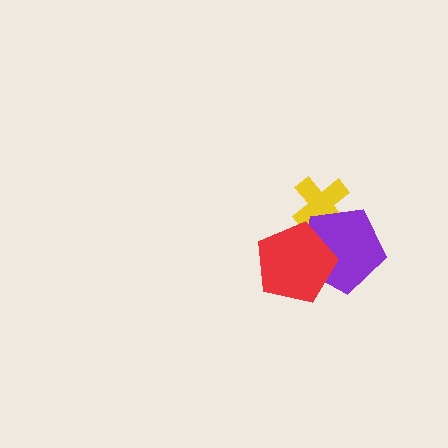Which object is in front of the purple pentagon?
The red pentagon is in front of the purple pentagon.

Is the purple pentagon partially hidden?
Yes, it is partially covered by another shape.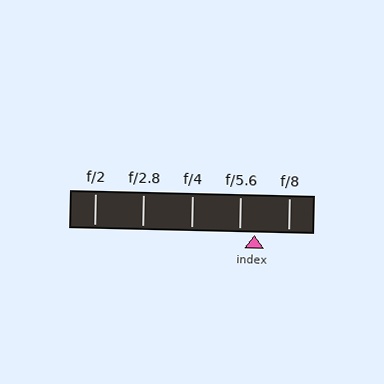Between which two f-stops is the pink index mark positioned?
The index mark is between f/5.6 and f/8.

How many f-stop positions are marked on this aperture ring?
There are 5 f-stop positions marked.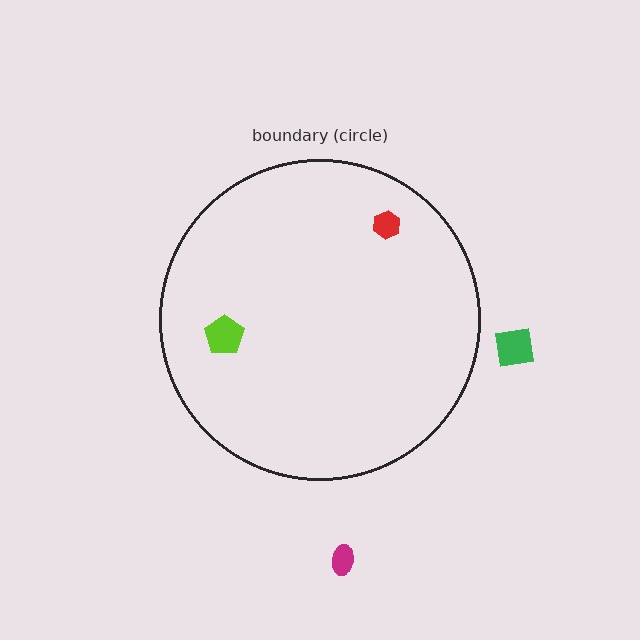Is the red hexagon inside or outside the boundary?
Inside.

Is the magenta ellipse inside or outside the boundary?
Outside.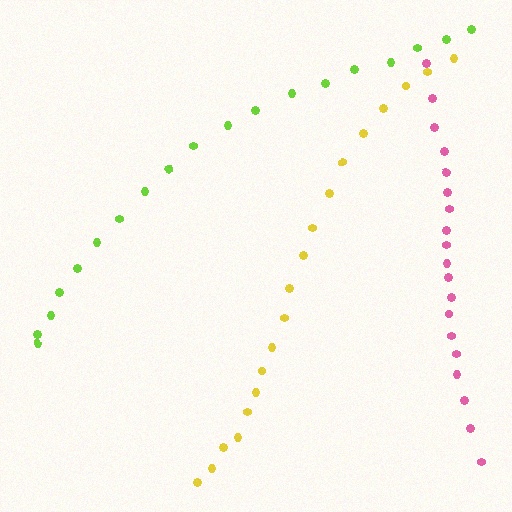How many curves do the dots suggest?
There are 3 distinct paths.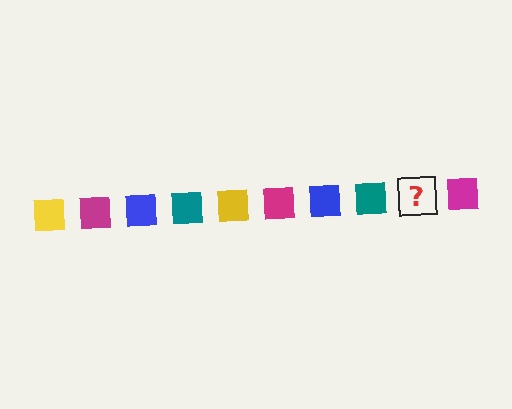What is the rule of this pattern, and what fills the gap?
The rule is that the pattern cycles through yellow, magenta, blue, teal squares. The gap should be filled with a yellow square.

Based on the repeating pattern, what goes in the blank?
The blank should be a yellow square.